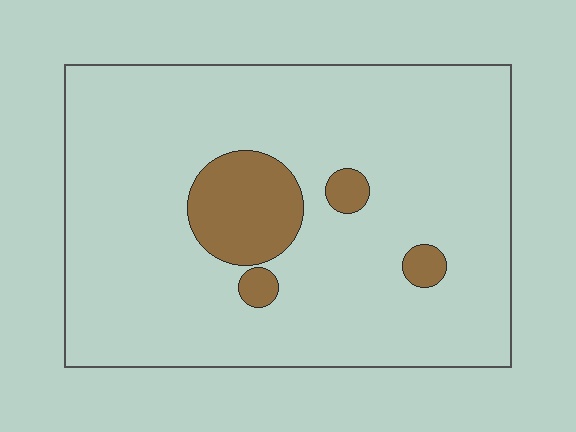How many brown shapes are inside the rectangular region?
4.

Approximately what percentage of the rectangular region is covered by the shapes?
Approximately 10%.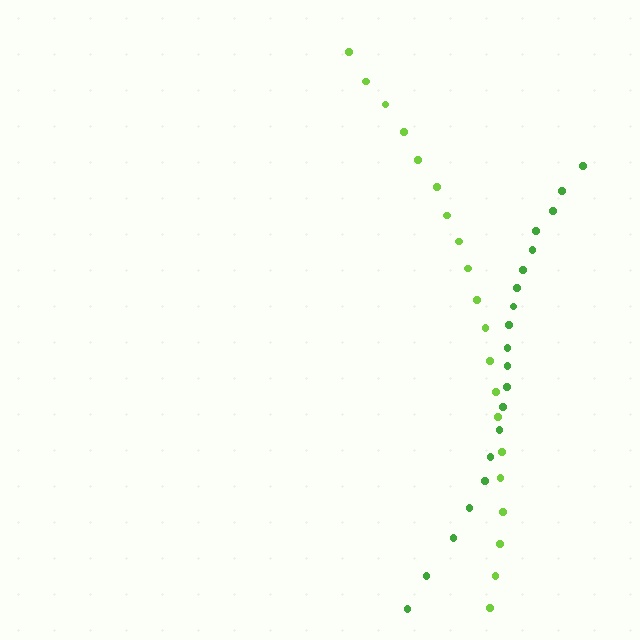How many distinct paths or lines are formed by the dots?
There are 2 distinct paths.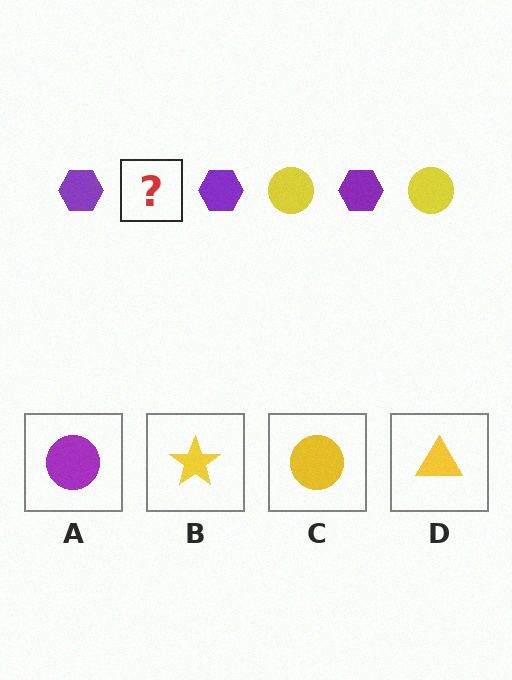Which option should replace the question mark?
Option C.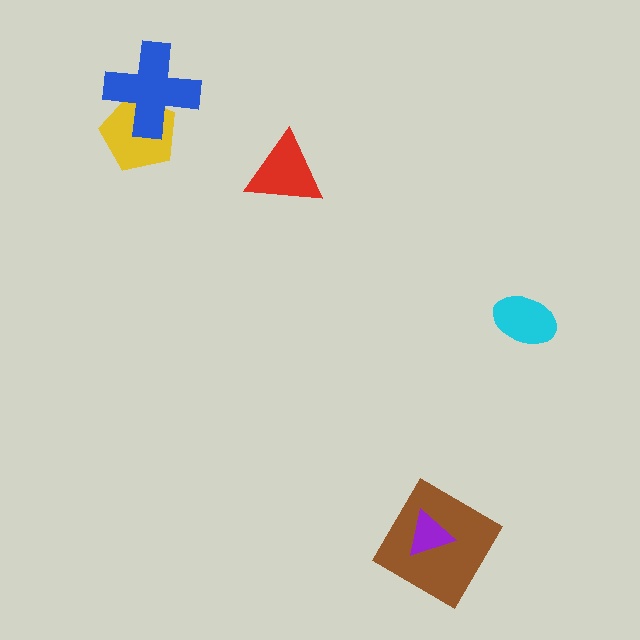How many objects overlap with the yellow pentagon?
1 object overlaps with the yellow pentagon.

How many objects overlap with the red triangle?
0 objects overlap with the red triangle.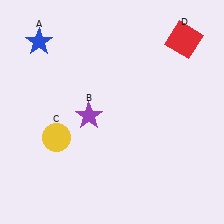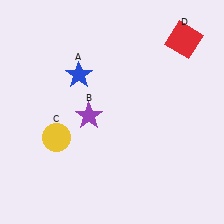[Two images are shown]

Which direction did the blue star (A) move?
The blue star (A) moved right.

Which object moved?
The blue star (A) moved right.